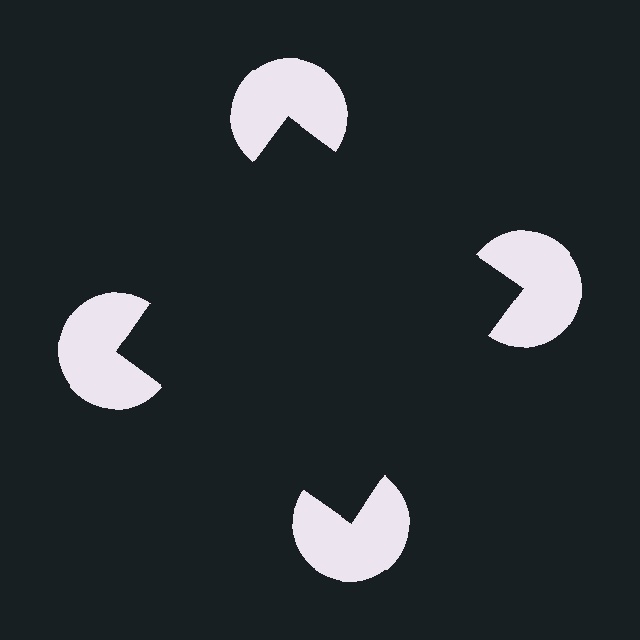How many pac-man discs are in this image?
There are 4 — one at each vertex of the illusory square.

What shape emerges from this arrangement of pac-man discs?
An illusory square — its edges are inferred from the aligned wedge cuts in the pac-man discs, not physically drawn.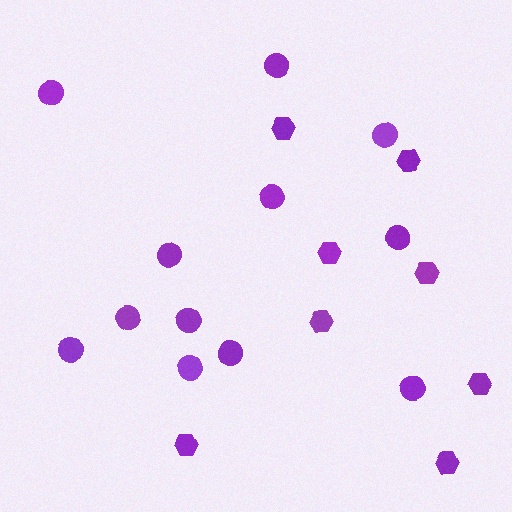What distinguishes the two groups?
There are 2 groups: one group of hexagons (8) and one group of circles (12).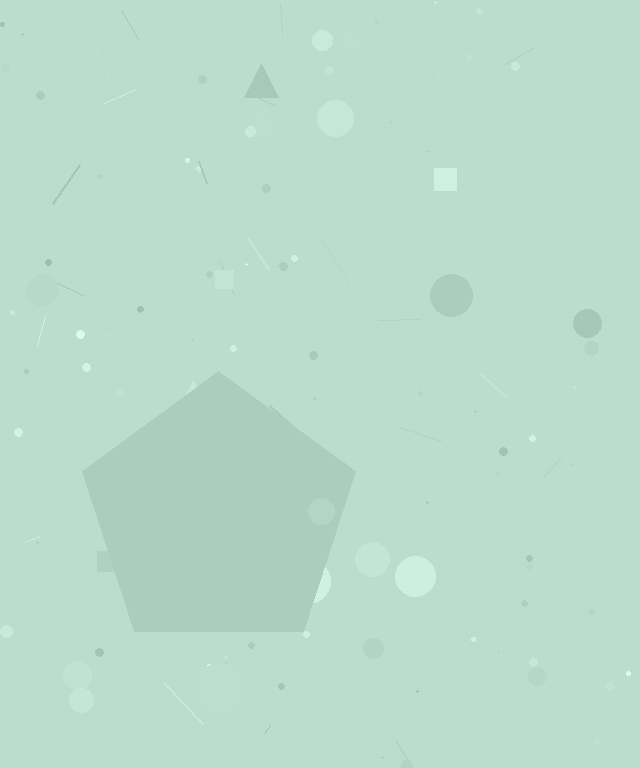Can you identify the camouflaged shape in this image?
The camouflaged shape is a pentagon.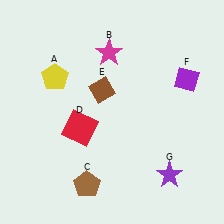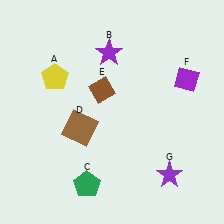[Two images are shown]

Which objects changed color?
B changed from magenta to purple. C changed from brown to green. D changed from red to brown.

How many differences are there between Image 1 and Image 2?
There are 3 differences between the two images.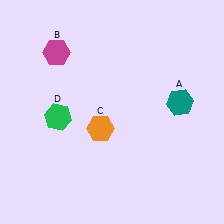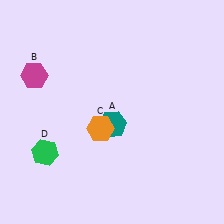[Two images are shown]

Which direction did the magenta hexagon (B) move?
The magenta hexagon (B) moved left.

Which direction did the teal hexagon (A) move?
The teal hexagon (A) moved left.